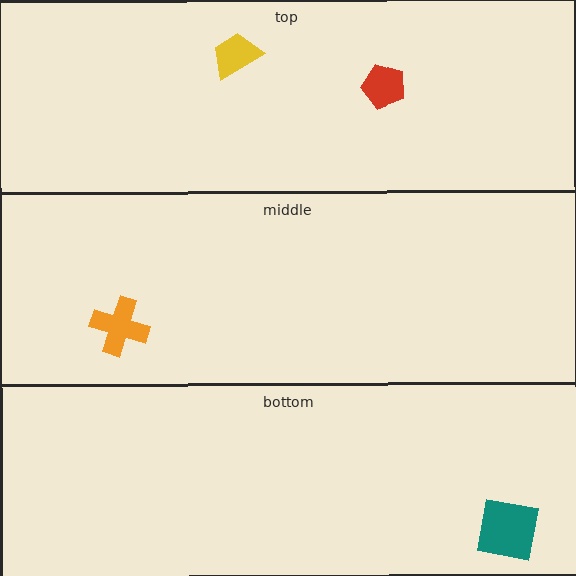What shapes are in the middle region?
The orange cross.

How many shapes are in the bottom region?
1.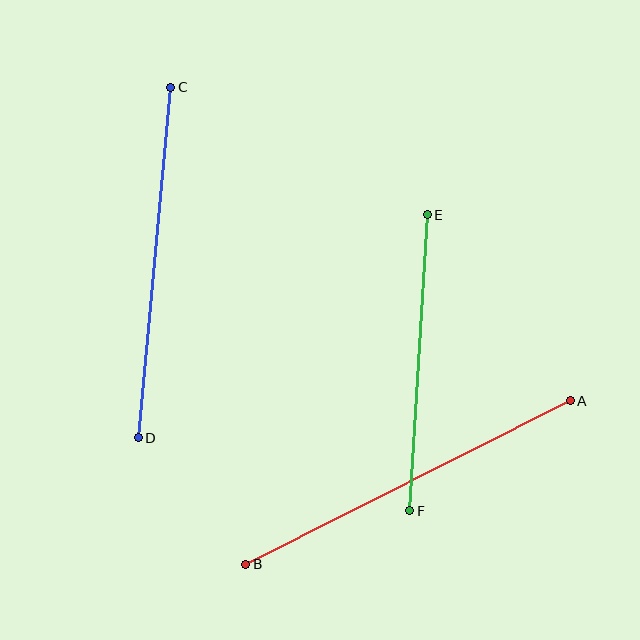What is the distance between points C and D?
The distance is approximately 352 pixels.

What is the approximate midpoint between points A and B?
The midpoint is at approximately (408, 483) pixels.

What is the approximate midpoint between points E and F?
The midpoint is at approximately (418, 363) pixels.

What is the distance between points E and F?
The distance is approximately 297 pixels.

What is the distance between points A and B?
The distance is approximately 363 pixels.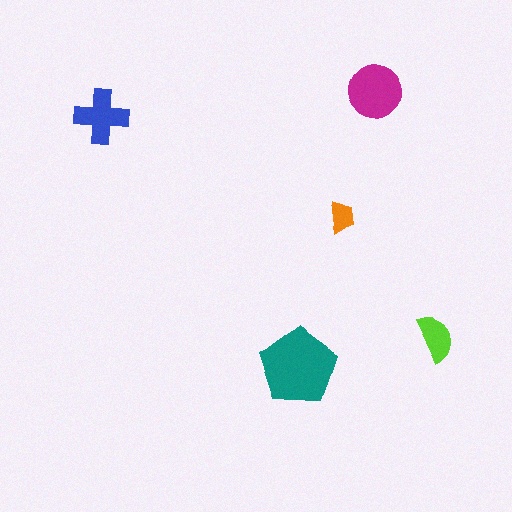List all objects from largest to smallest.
The teal pentagon, the magenta circle, the blue cross, the lime semicircle, the orange trapezoid.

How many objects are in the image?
There are 5 objects in the image.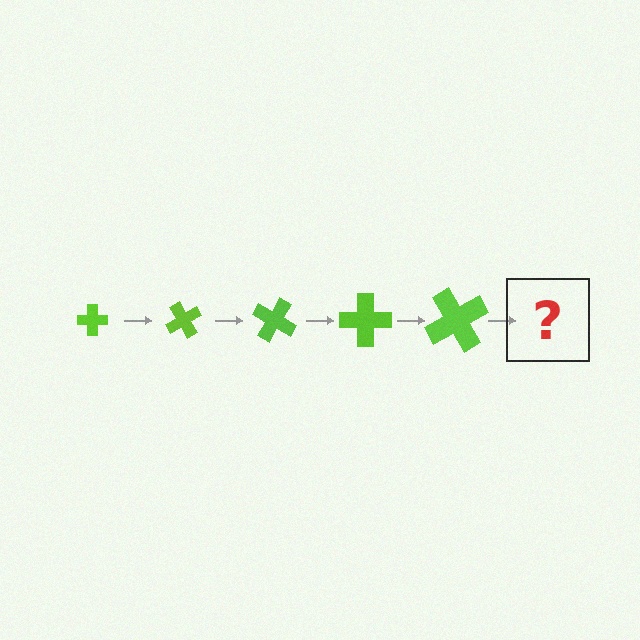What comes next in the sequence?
The next element should be a cross, larger than the previous one and rotated 300 degrees from the start.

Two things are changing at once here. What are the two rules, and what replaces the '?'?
The two rules are that the cross grows larger each step and it rotates 60 degrees each step. The '?' should be a cross, larger than the previous one and rotated 300 degrees from the start.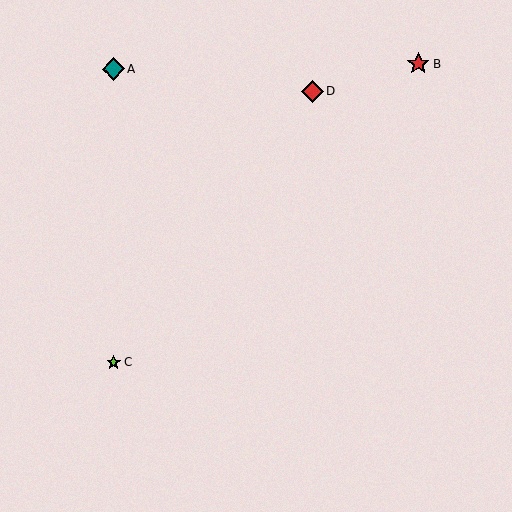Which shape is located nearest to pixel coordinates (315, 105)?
The red diamond (labeled D) at (313, 91) is nearest to that location.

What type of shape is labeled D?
Shape D is a red diamond.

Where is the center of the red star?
The center of the red star is at (419, 64).